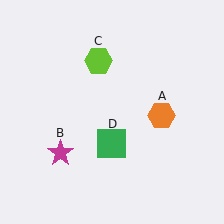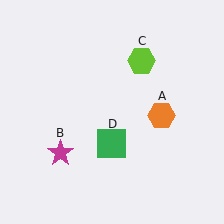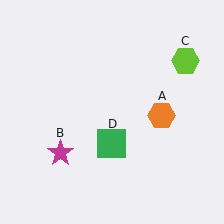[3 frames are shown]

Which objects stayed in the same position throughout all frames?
Orange hexagon (object A) and magenta star (object B) and green square (object D) remained stationary.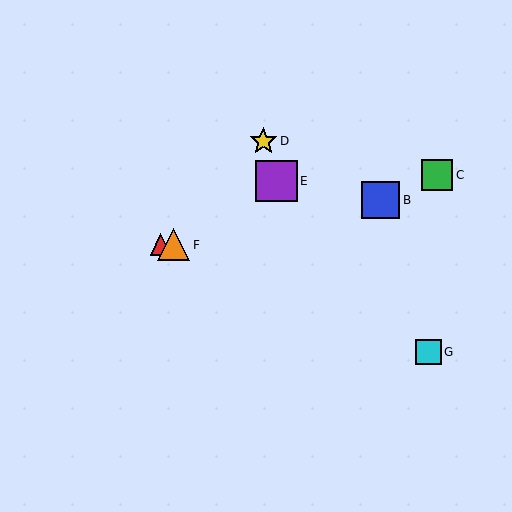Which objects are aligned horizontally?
Objects A, F are aligned horizontally.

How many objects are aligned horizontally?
2 objects (A, F) are aligned horizontally.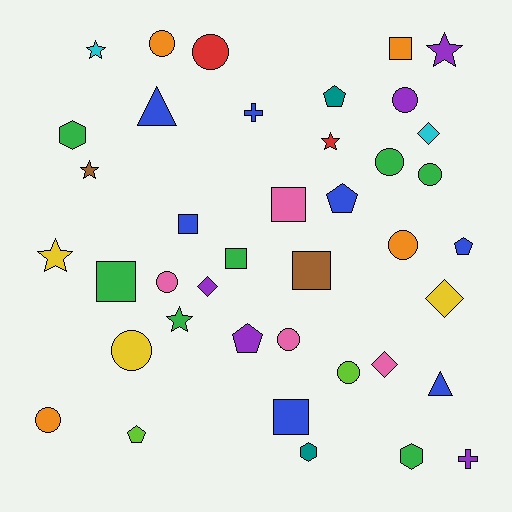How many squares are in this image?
There are 7 squares.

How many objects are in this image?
There are 40 objects.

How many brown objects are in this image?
There are 2 brown objects.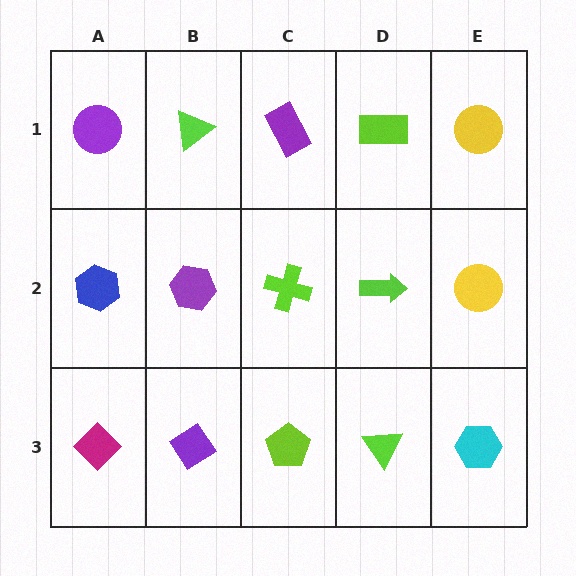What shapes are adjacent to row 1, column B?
A purple hexagon (row 2, column B), a purple circle (row 1, column A), a purple rectangle (row 1, column C).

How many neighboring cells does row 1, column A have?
2.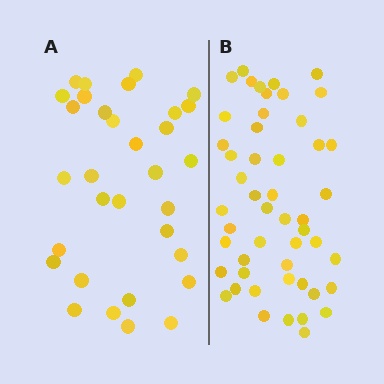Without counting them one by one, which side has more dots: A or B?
Region B (the right region) has more dots.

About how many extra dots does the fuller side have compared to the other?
Region B has approximately 20 more dots than region A.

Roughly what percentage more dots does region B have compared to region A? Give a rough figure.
About 55% more.